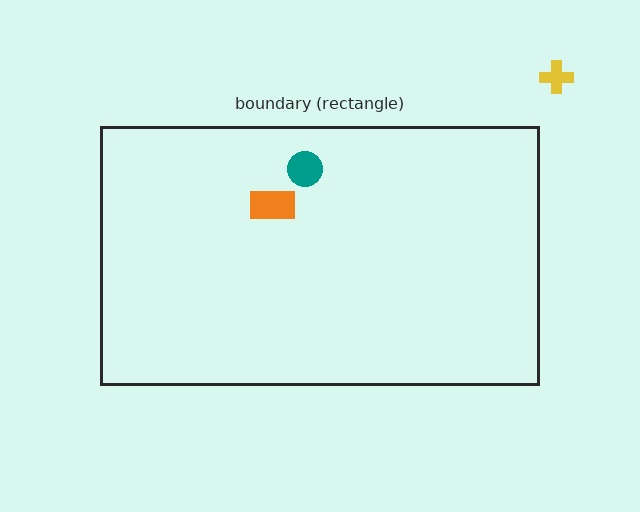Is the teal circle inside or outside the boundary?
Inside.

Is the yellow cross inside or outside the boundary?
Outside.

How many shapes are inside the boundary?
2 inside, 1 outside.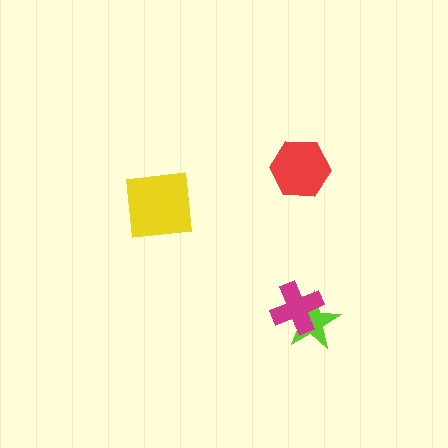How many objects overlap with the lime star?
1 object overlaps with the lime star.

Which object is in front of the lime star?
The magenta cross is in front of the lime star.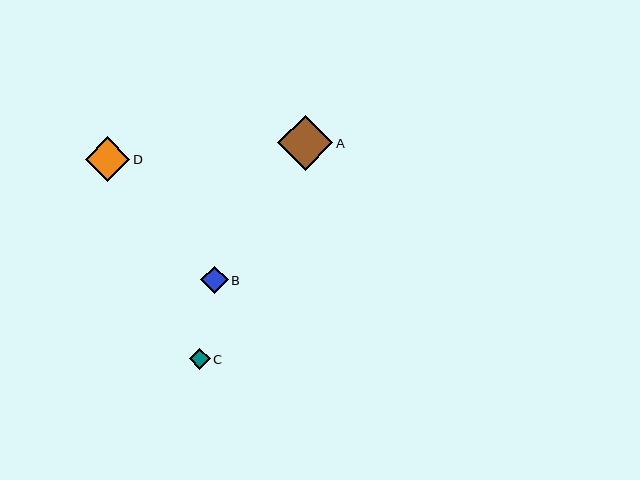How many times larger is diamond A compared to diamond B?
Diamond A is approximately 2.0 times the size of diamond B.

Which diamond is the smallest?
Diamond C is the smallest with a size of approximately 21 pixels.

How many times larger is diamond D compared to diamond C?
Diamond D is approximately 2.1 times the size of diamond C.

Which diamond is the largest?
Diamond A is the largest with a size of approximately 55 pixels.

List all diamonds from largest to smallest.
From largest to smallest: A, D, B, C.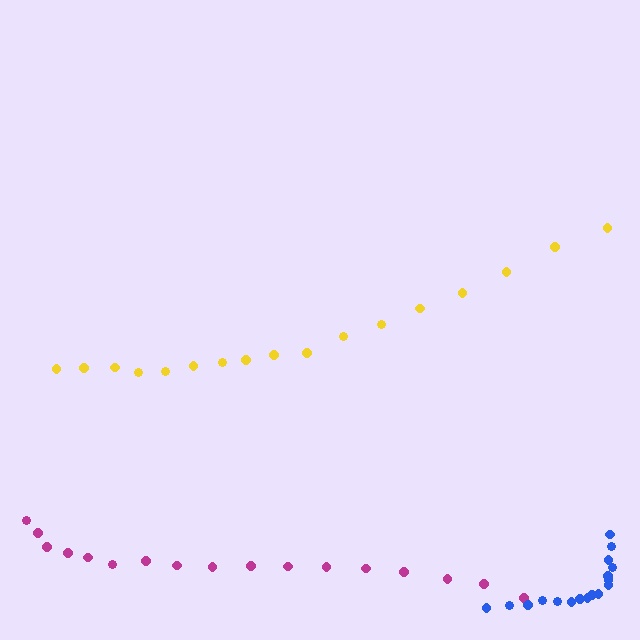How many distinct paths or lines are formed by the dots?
There are 3 distinct paths.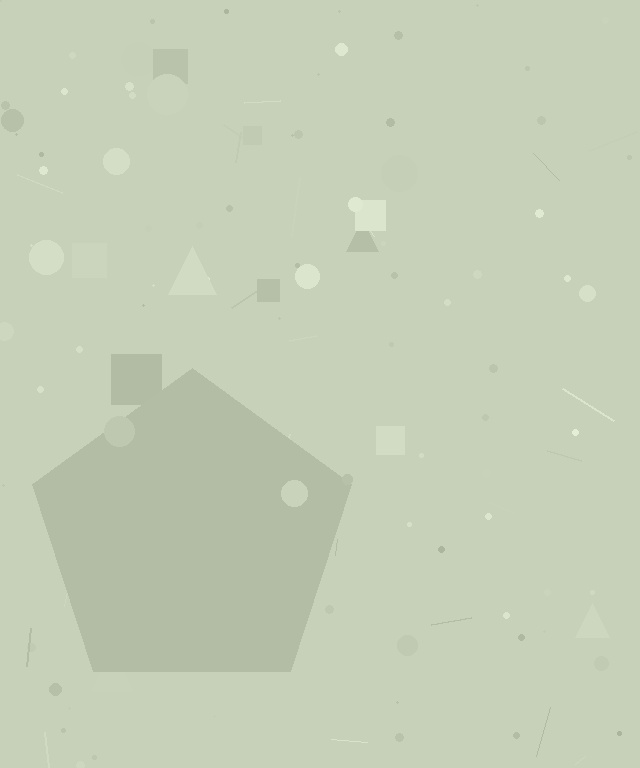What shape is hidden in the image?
A pentagon is hidden in the image.